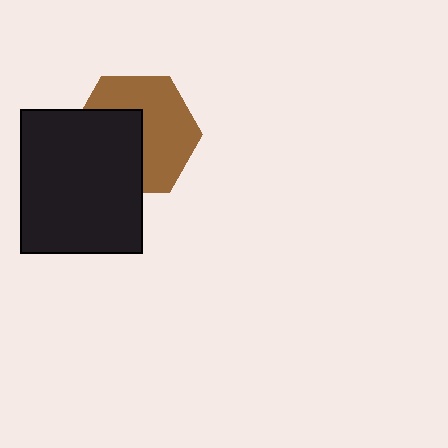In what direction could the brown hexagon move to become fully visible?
The brown hexagon could move toward the upper-right. That would shift it out from behind the black rectangle entirely.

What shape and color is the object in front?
The object in front is a black rectangle.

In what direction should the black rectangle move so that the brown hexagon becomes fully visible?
The black rectangle should move toward the lower-left. That is the shortest direction to clear the overlap and leave the brown hexagon fully visible.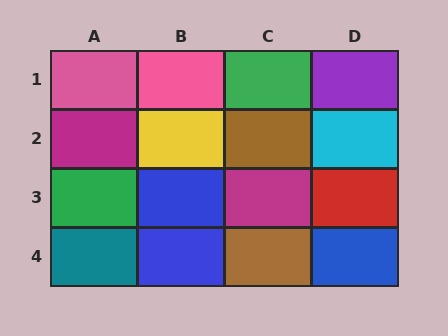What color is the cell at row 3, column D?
Red.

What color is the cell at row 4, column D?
Blue.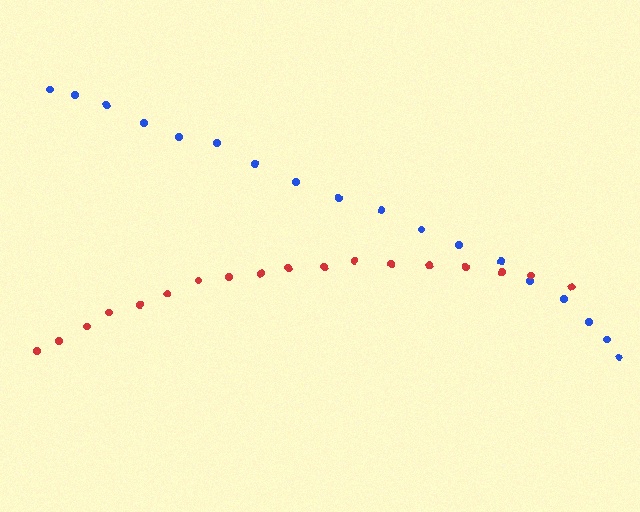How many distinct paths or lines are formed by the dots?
There are 2 distinct paths.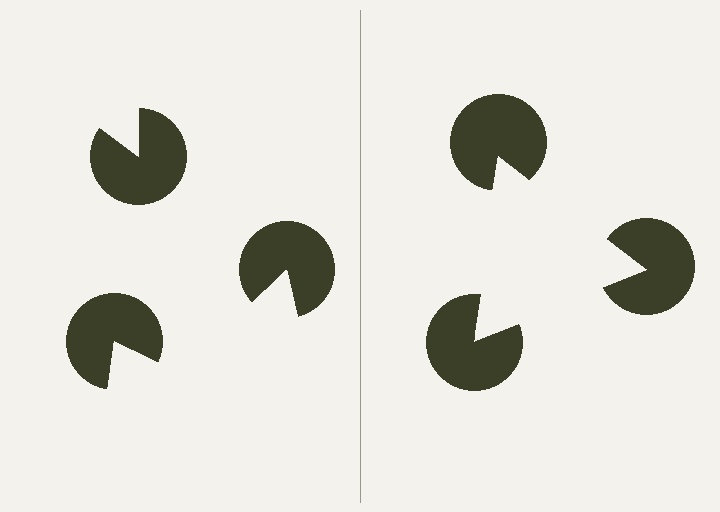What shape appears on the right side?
An illusory triangle.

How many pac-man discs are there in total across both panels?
6 — 3 on each side.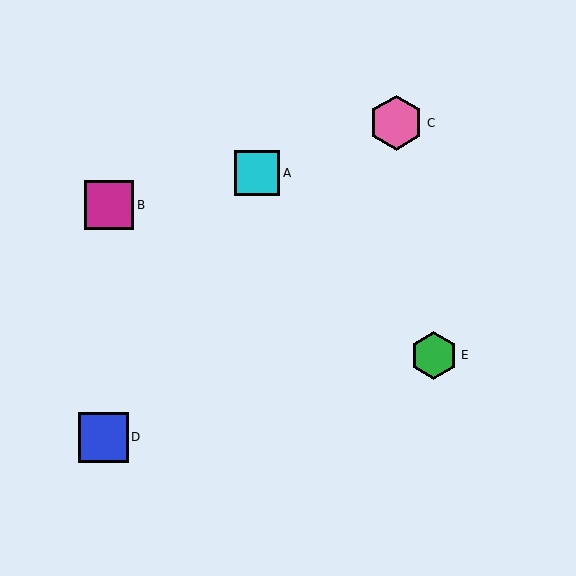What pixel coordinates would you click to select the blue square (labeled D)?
Click at (104, 437) to select the blue square D.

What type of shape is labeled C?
Shape C is a pink hexagon.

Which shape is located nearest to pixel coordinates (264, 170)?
The cyan square (labeled A) at (257, 173) is nearest to that location.